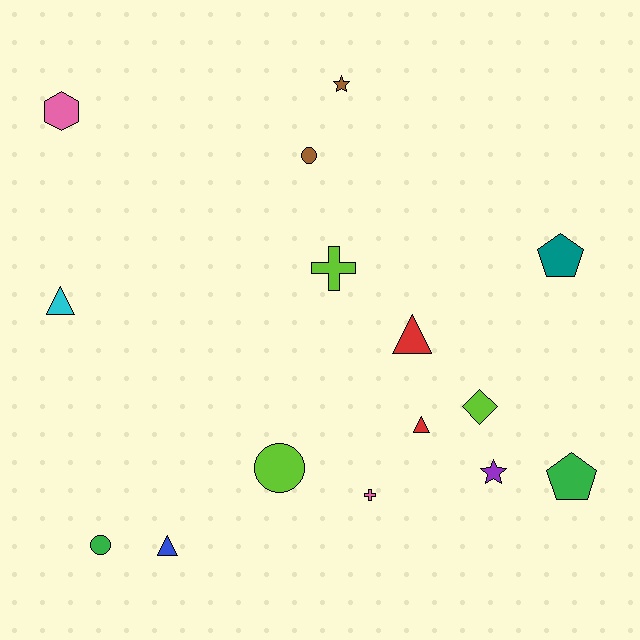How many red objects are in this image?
There are 2 red objects.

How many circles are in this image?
There are 3 circles.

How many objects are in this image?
There are 15 objects.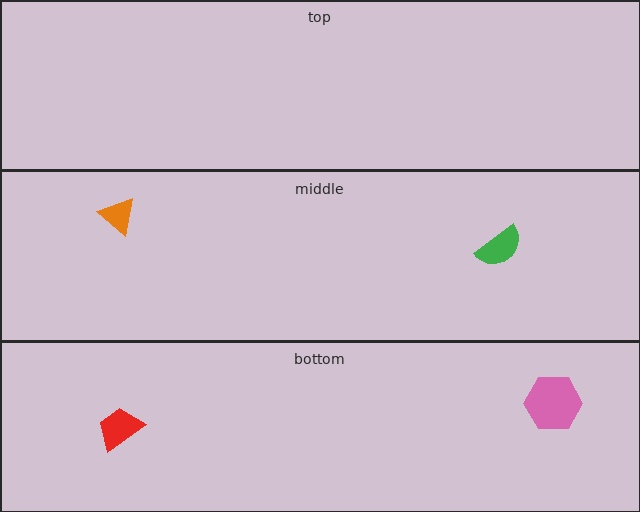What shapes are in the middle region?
The green semicircle, the orange triangle.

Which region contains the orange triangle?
The middle region.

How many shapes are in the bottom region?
2.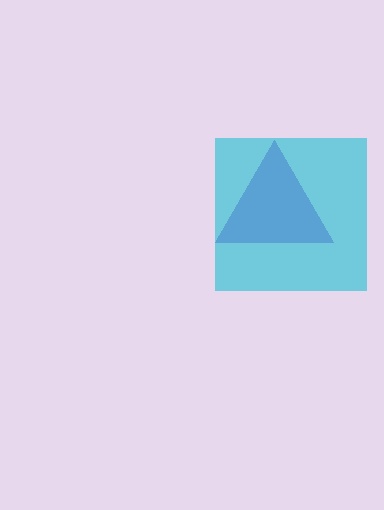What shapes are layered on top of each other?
The layered shapes are: a purple triangle, a cyan square.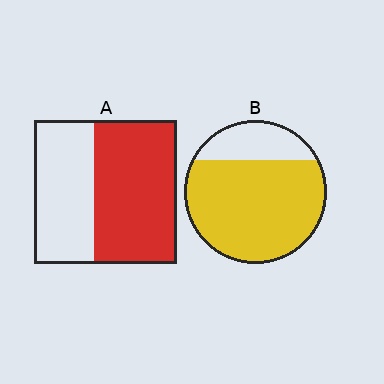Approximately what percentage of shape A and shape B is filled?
A is approximately 60% and B is approximately 75%.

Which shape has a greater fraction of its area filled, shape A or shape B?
Shape B.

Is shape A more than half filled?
Yes.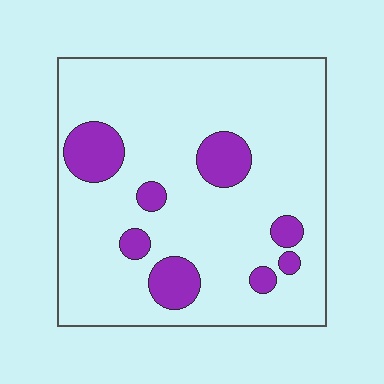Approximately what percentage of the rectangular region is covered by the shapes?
Approximately 15%.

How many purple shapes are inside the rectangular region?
8.